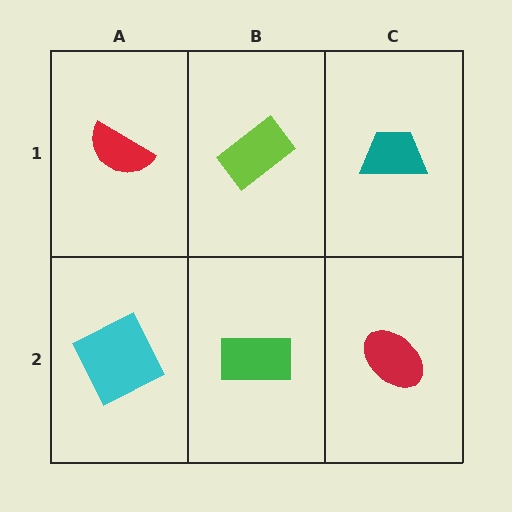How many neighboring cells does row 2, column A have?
2.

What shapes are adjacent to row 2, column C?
A teal trapezoid (row 1, column C), a green rectangle (row 2, column B).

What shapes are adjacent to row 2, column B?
A lime rectangle (row 1, column B), a cyan square (row 2, column A), a red ellipse (row 2, column C).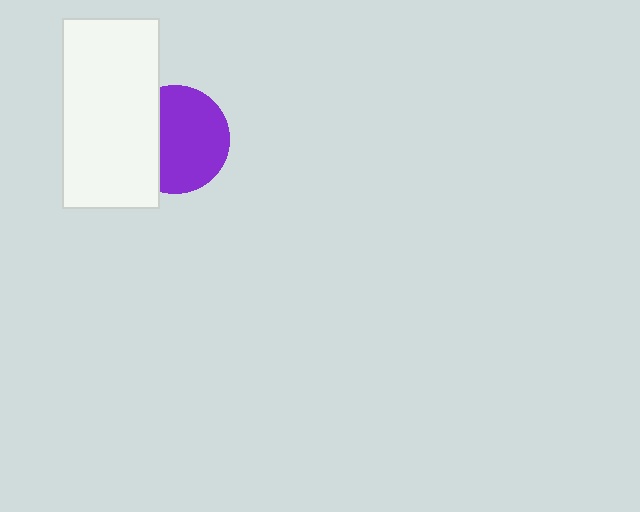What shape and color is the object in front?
The object in front is a white rectangle.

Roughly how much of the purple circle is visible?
Most of it is visible (roughly 68%).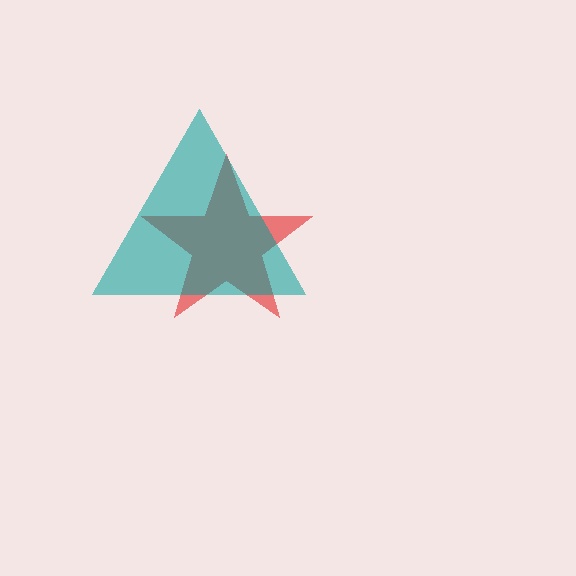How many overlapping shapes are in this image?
There are 2 overlapping shapes in the image.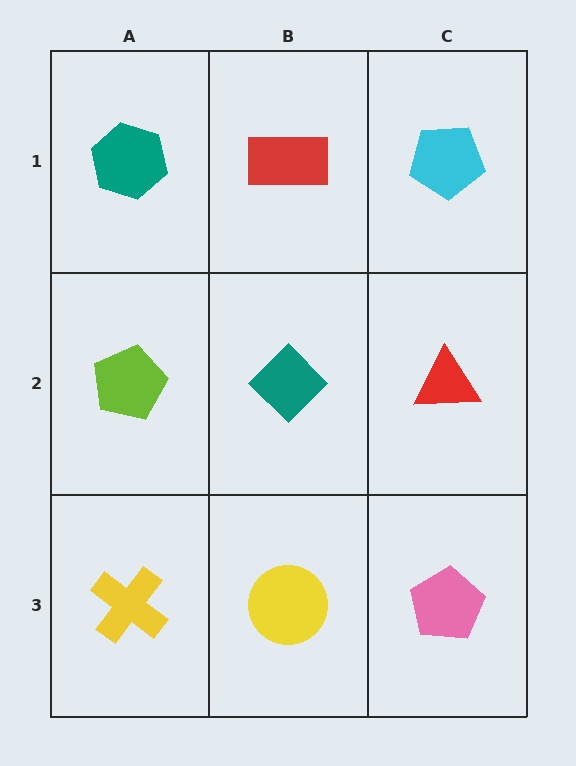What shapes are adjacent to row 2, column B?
A red rectangle (row 1, column B), a yellow circle (row 3, column B), a lime pentagon (row 2, column A), a red triangle (row 2, column C).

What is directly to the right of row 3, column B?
A pink pentagon.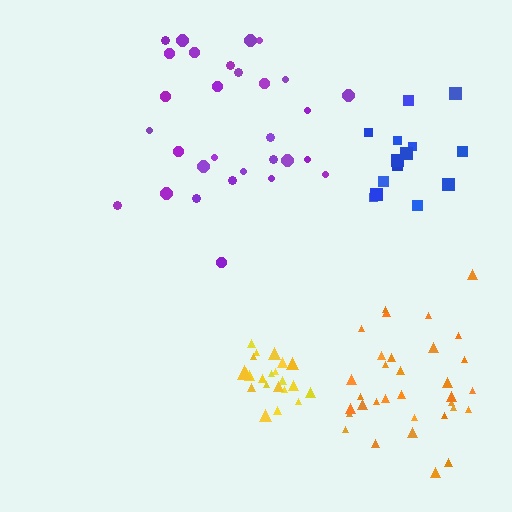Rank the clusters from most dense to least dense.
yellow, orange, blue, purple.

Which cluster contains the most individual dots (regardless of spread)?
Orange (33).